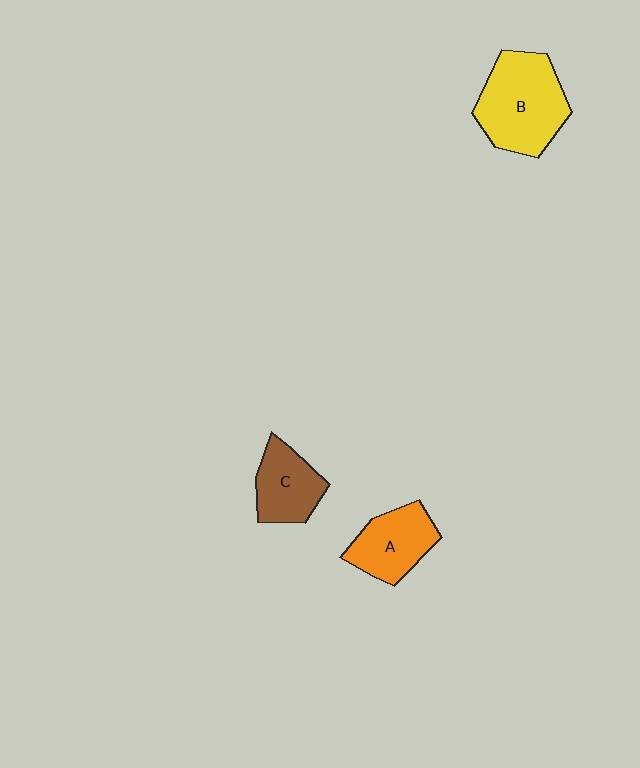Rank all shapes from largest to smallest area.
From largest to smallest: B (yellow), A (orange), C (brown).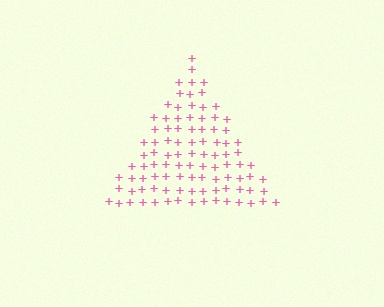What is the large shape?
The large shape is a triangle.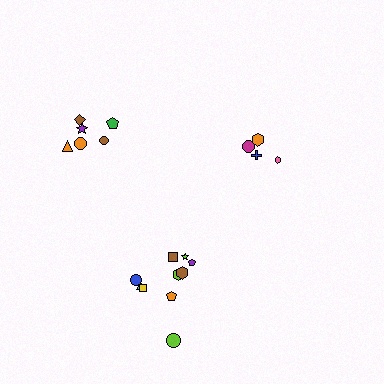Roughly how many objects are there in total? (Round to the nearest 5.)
Roughly 20 objects in total.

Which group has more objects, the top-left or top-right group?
The top-left group.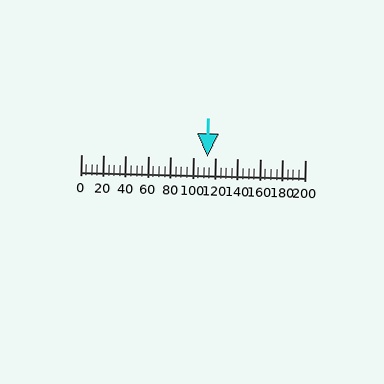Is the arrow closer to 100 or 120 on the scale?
The arrow is closer to 120.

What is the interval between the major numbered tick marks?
The major tick marks are spaced 20 units apart.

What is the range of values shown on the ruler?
The ruler shows values from 0 to 200.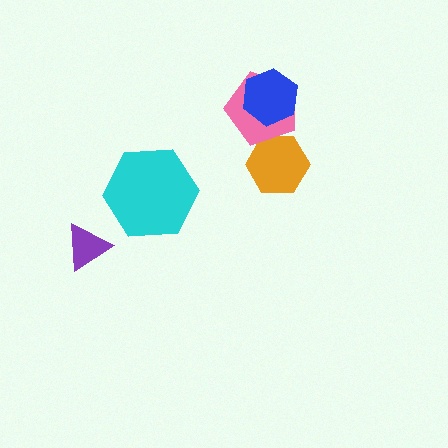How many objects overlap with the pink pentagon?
2 objects overlap with the pink pentagon.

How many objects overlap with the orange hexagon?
1 object overlaps with the orange hexagon.